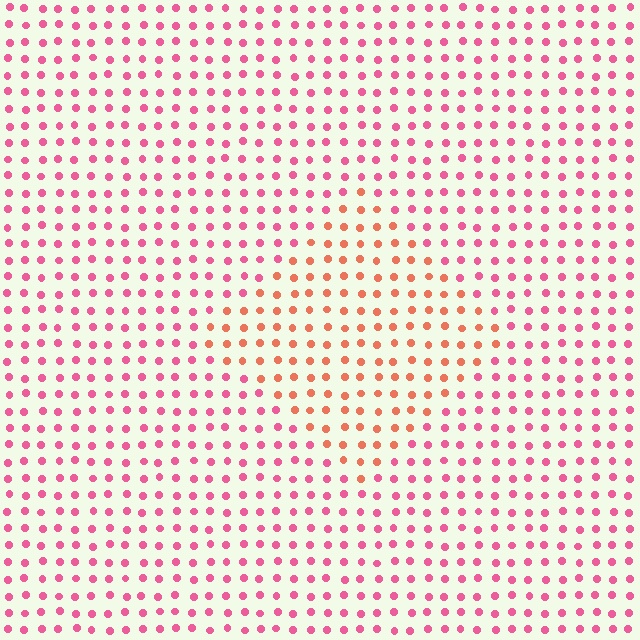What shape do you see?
I see a diamond.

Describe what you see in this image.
The image is filled with small pink elements in a uniform arrangement. A diamond-shaped region is visible where the elements are tinted to a slightly different hue, forming a subtle color boundary.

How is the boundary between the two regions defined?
The boundary is defined purely by a slight shift in hue (about 36 degrees). Spacing, size, and orientation are identical on both sides.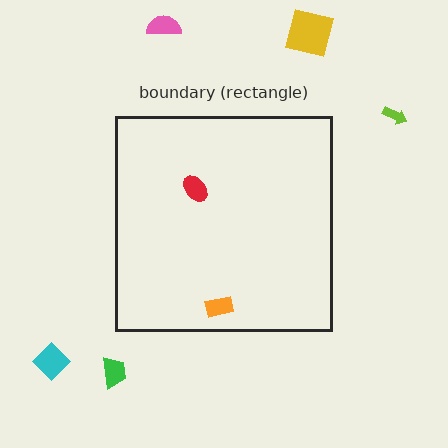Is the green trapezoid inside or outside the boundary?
Outside.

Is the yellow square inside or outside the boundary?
Outside.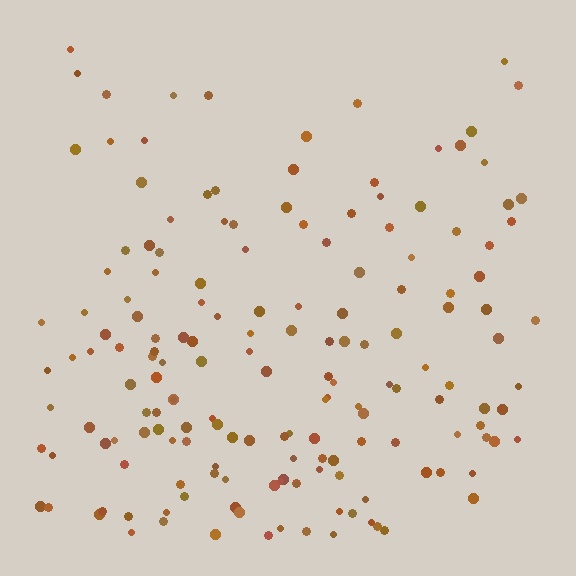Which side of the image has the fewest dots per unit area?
The top.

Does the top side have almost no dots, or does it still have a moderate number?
Still a moderate number, just noticeably fewer than the bottom.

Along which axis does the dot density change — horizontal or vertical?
Vertical.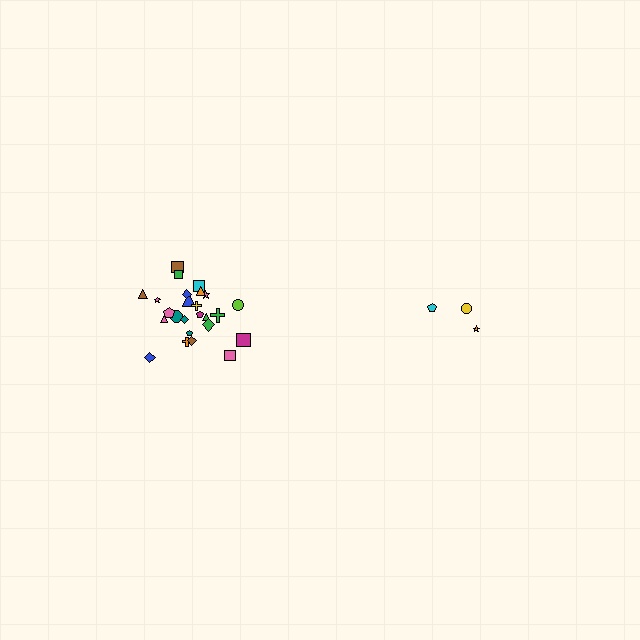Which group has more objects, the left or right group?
The left group.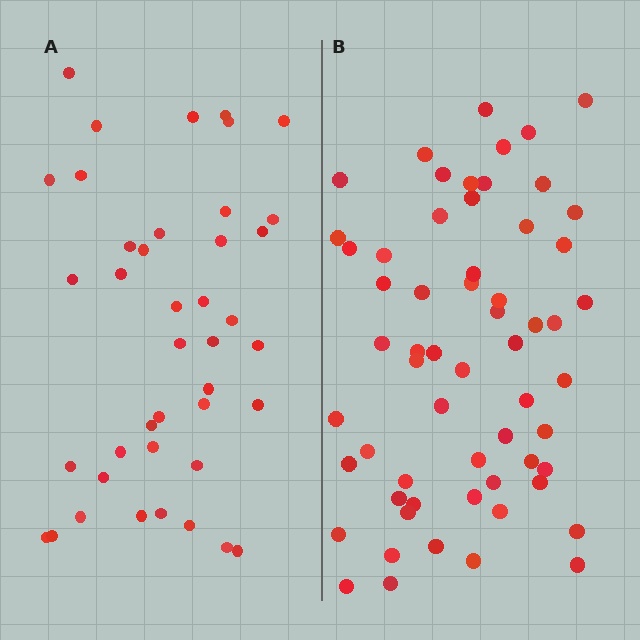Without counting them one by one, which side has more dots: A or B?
Region B (the right region) has more dots.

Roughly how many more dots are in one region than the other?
Region B has approximately 20 more dots than region A.